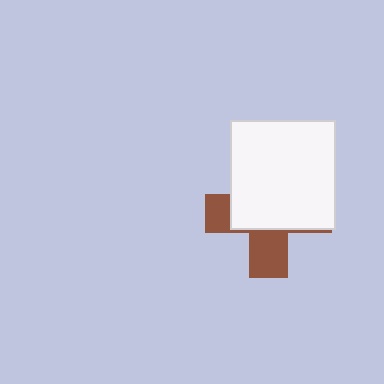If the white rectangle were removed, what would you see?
You would see the complete brown cross.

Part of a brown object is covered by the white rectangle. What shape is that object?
It is a cross.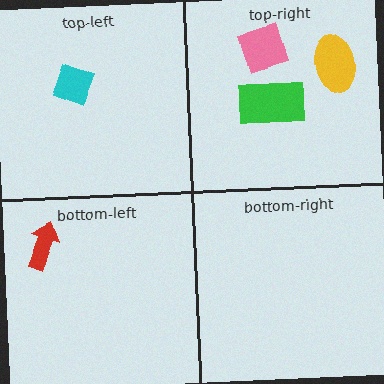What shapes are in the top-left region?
The cyan diamond.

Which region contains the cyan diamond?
The top-left region.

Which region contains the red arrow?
The bottom-left region.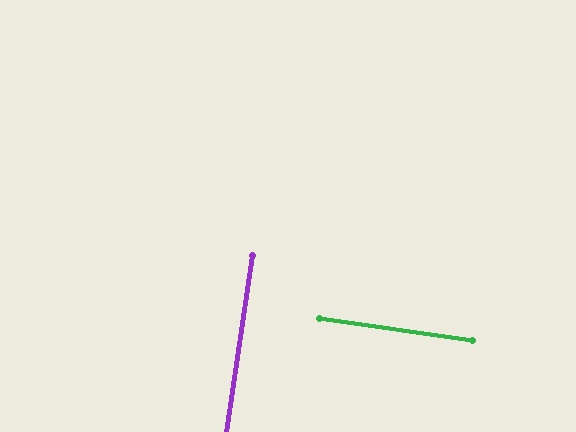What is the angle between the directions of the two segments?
Approximately 90 degrees.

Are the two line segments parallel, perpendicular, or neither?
Perpendicular — they meet at approximately 90°.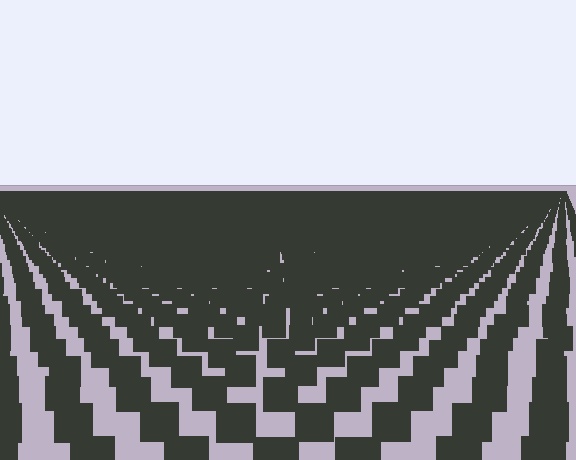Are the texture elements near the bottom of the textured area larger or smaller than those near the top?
Larger. Near the bottom, elements are closer to the viewer and appear at a bigger on-screen size.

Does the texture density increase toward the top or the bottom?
Density increases toward the top.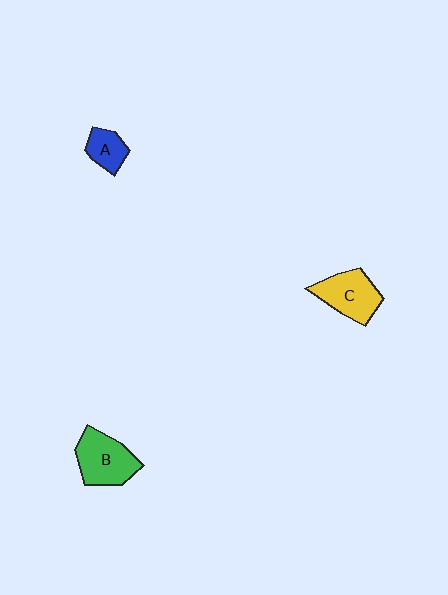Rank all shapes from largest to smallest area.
From largest to smallest: B (green), C (yellow), A (blue).